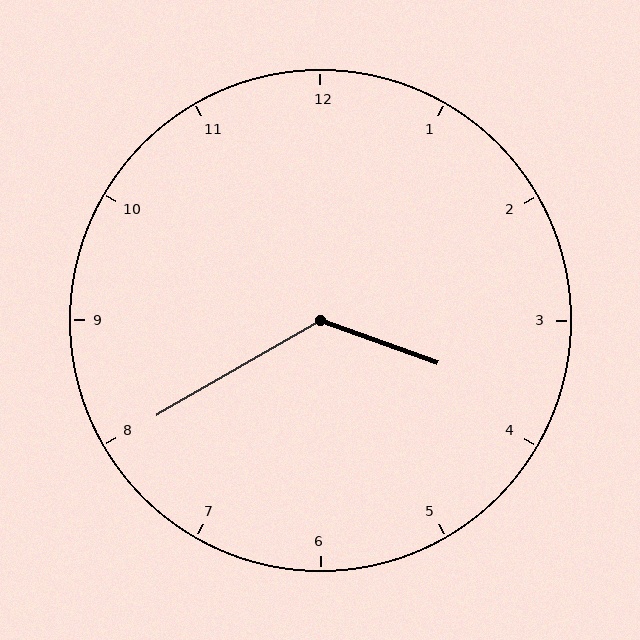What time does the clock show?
3:40.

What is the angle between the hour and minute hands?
Approximately 130 degrees.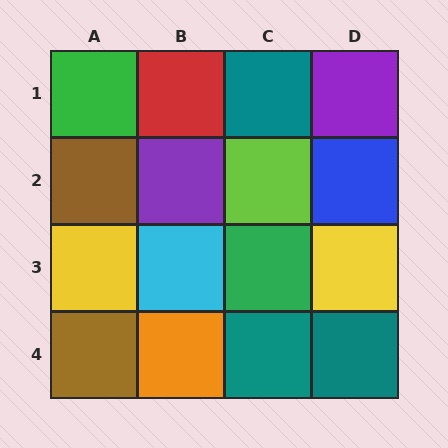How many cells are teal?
3 cells are teal.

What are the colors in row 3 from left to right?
Yellow, cyan, green, yellow.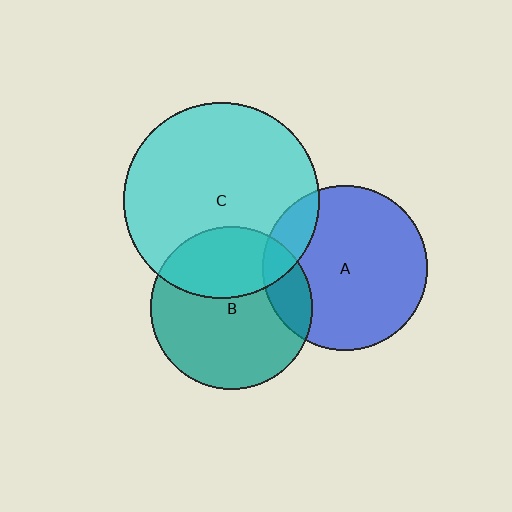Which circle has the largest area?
Circle C (cyan).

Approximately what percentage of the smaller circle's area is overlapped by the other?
Approximately 15%.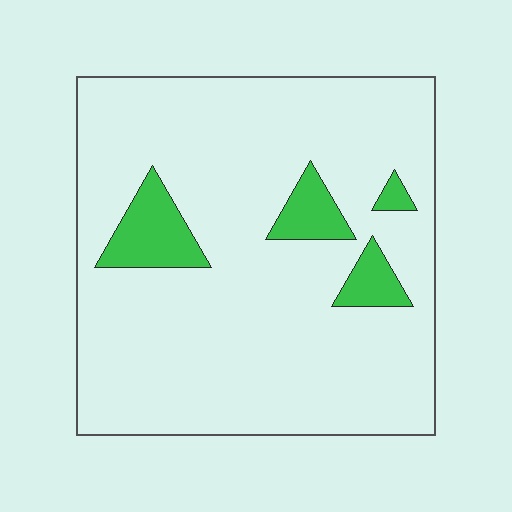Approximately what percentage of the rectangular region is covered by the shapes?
Approximately 10%.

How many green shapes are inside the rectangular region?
4.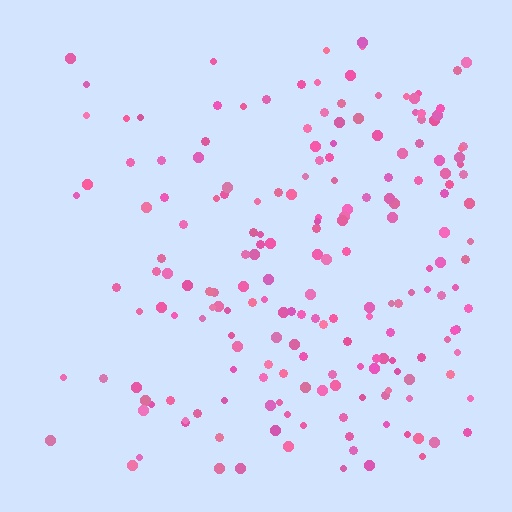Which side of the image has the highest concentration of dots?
The right.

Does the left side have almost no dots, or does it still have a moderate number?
Still a moderate number, just noticeably fewer than the right.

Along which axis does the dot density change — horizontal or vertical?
Horizontal.